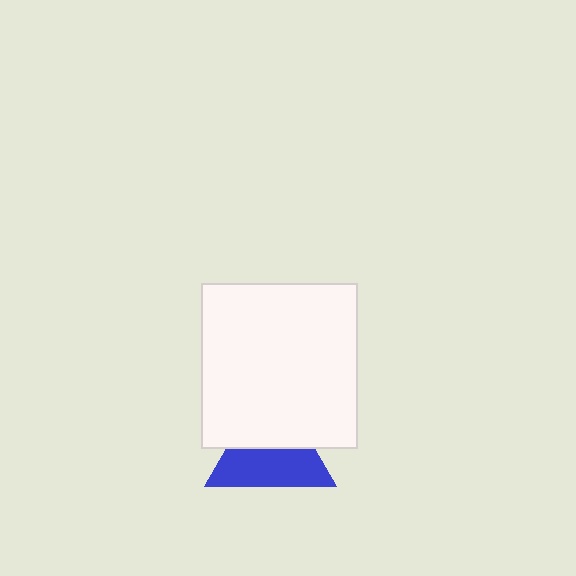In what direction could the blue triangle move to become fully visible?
The blue triangle could move down. That would shift it out from behind the white rectangle entirely.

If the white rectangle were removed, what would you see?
You would see the complete blue triangle.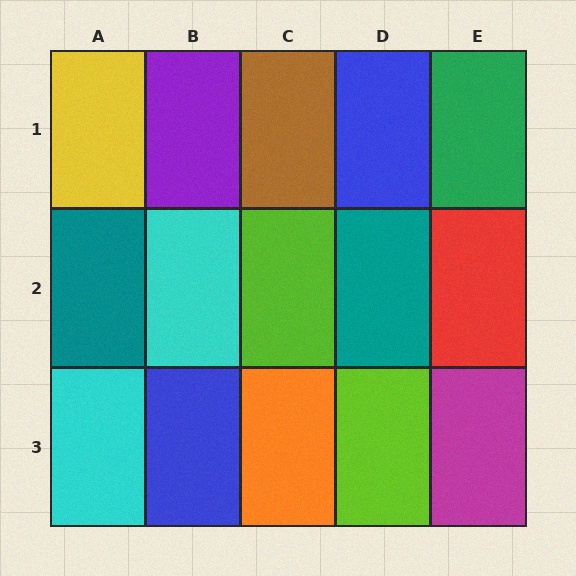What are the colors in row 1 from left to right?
Yellow, purple, brown, blue, green.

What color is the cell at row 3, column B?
Blue.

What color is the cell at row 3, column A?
Cyan.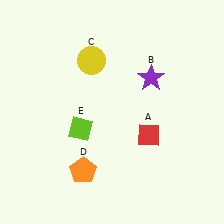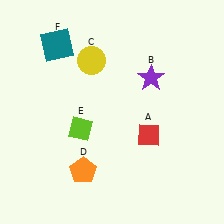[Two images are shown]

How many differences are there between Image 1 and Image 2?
There is 1 difference between the two images.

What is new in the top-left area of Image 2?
A teal square (F) was added in the top-left area of Image 2.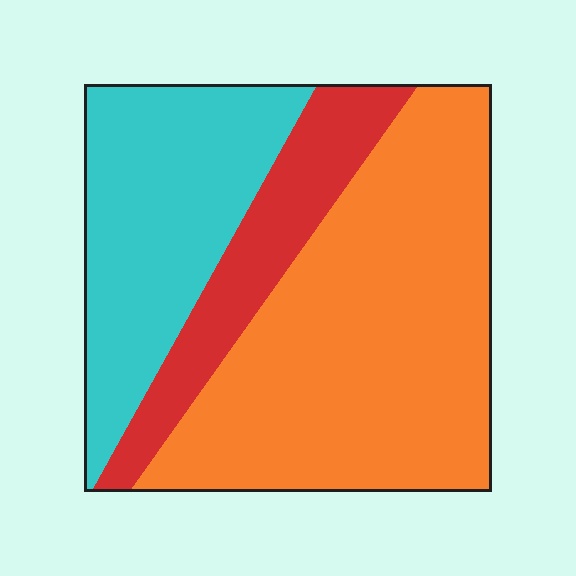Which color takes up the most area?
Orange, at roughly 55%.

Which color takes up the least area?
Red, at roughly 15%.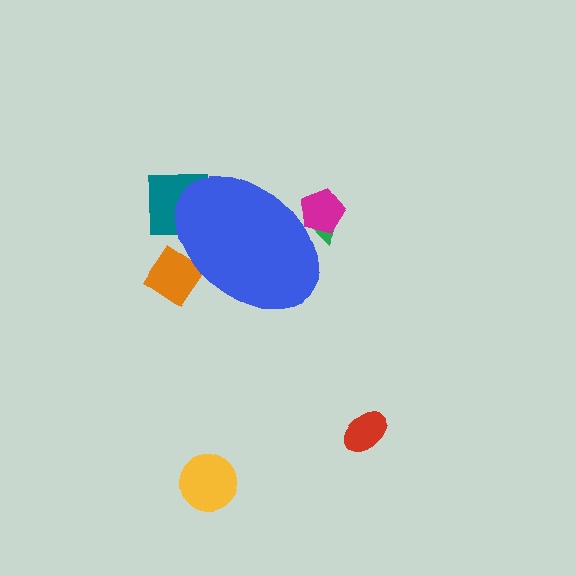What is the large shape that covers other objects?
A blue ellipse.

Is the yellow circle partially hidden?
No, the yellow circle is fully visible.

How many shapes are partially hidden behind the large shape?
4 shapes are partially hidden.